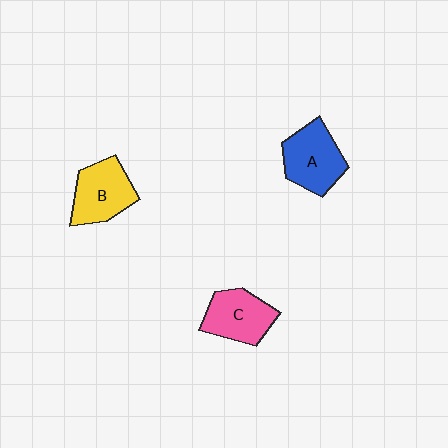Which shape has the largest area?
Shape A (blue).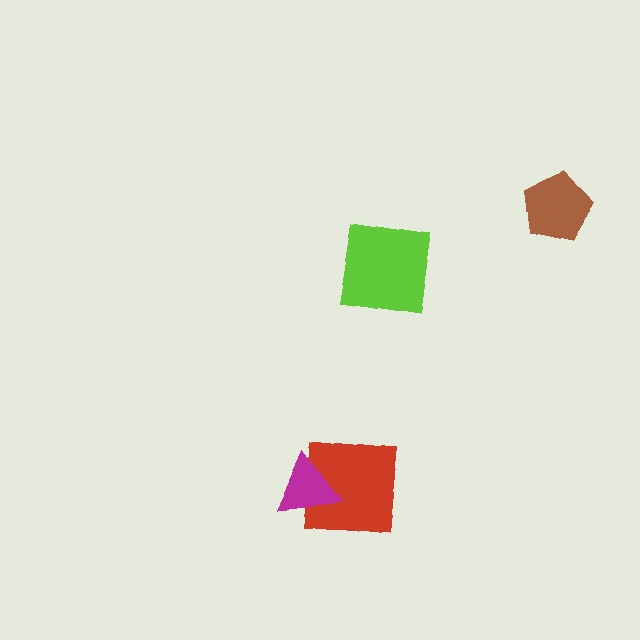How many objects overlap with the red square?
1 object overlaps with the red square.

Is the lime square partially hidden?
No, no other shape covers it.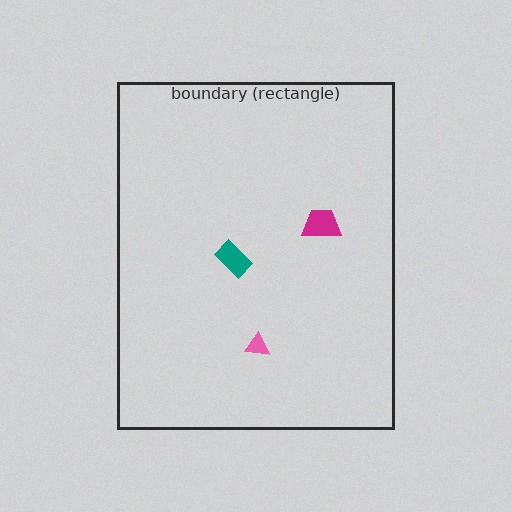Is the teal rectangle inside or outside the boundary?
Inside.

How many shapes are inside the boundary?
3 inside, 0 outside.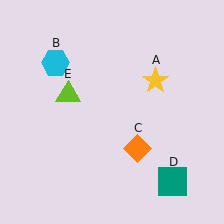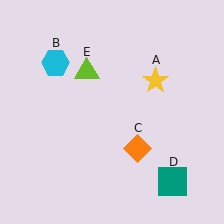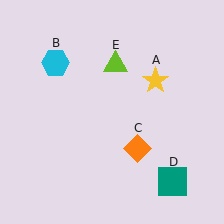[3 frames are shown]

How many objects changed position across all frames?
1 object changed position: lime triangle (object E).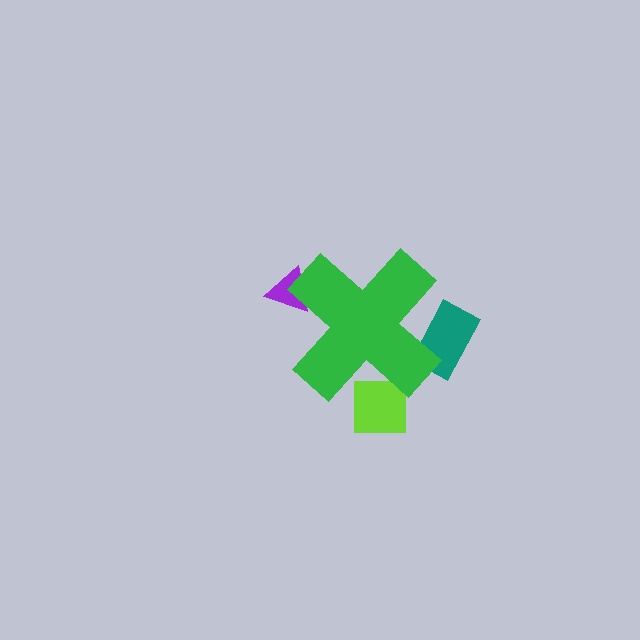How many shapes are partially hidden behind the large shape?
3 shapes are partially hidden.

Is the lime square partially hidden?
Yes, the lime square is partially hidden behind the green cross.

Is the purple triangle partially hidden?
Yes, the purple triangle is partially hidden behind the green cross.